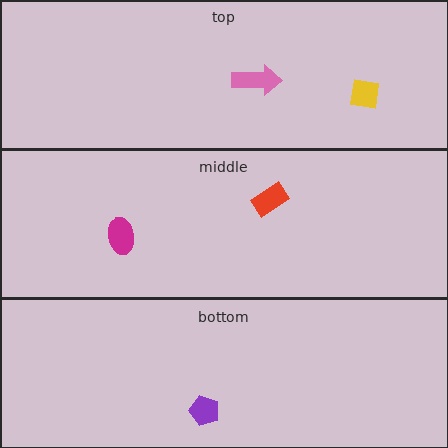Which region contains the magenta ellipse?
The middle region.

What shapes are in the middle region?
The red rectangle, the magenta ellipse.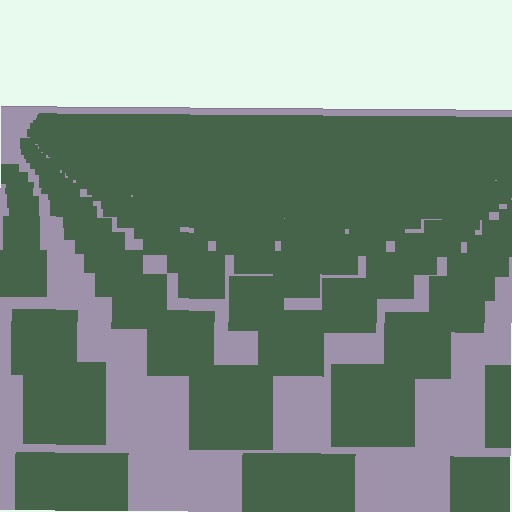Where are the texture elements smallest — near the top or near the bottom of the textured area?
Near the top.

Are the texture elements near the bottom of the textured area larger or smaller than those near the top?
Larger. Near the bottom, elements are closer to the viewer and appear at a bigger on-screen size.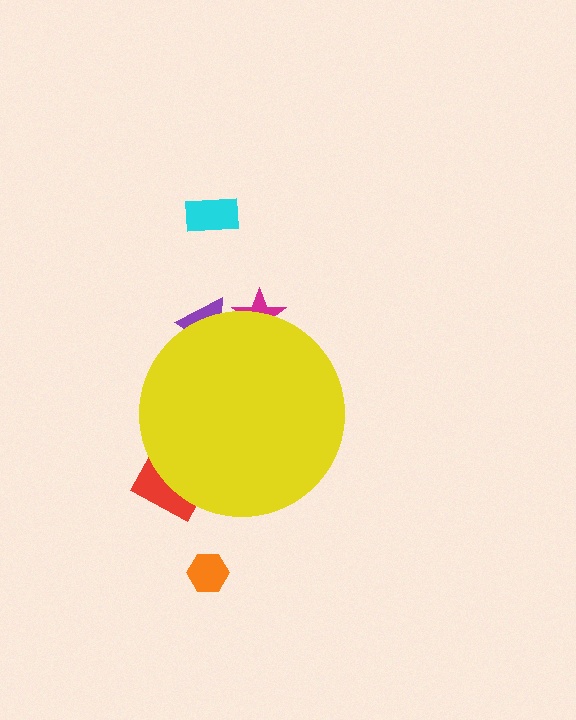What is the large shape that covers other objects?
A yellow circle.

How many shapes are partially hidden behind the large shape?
3 shapes are partially hidden.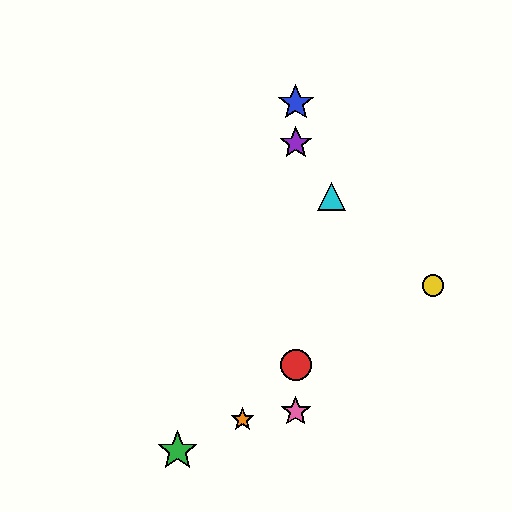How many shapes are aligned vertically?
4 shapes (the red circle, the blue star, the purple star, the pink star) are aligned vertically.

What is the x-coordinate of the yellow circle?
The yellow circle is at x≈433.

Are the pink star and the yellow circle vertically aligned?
No, the pink star is at x≈296 and the yellow circle is at x≈433.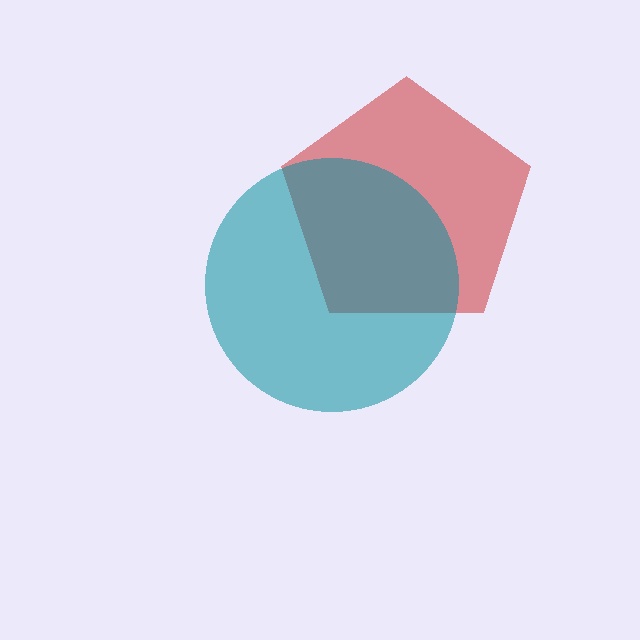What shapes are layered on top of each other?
The layered shapes are: a red pentagon, a teal circle.